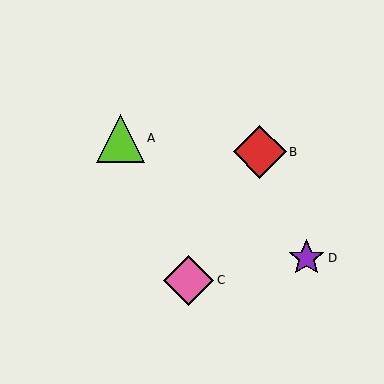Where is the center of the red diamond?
The center of the red diamond is at (260, 152).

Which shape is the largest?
The red diamond (labeled B) is the largest.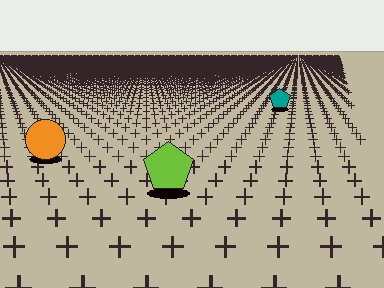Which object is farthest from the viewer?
The teal pentagon is farthest from the viewer. It appears smaller and the ground texture around it is denser.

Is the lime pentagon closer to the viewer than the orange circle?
Yes. The lime pentagon is closer — you can tell from the texture gradient: the ground texture is coarser near it.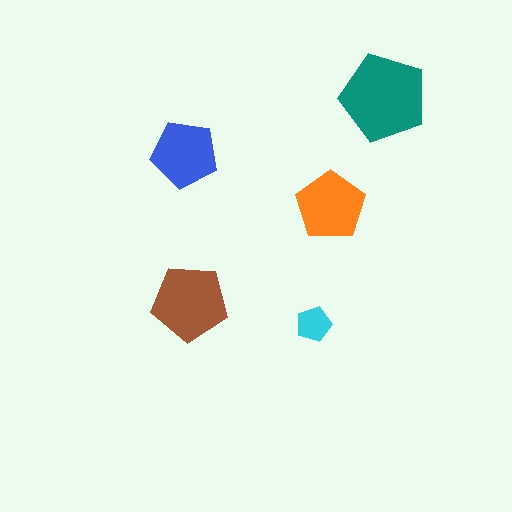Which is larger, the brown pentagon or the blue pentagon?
The brown one.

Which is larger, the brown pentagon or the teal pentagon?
The teal one.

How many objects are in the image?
There are 5 objects in the image.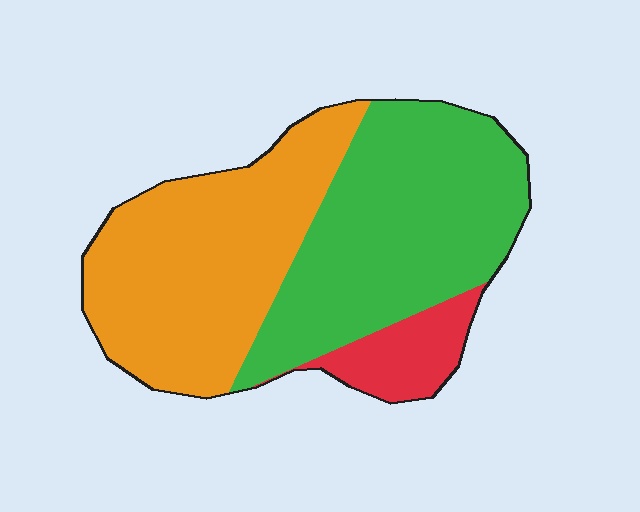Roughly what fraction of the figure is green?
Green covers 46% of the figure.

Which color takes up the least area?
Red, at roughly 10%.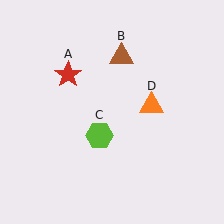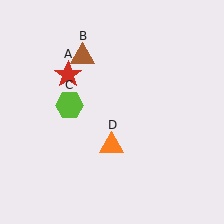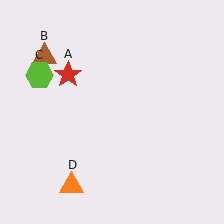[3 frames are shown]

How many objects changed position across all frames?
3 objects changed position: brown triangle (object B), lime hexagon (object C), orange triangle (object D).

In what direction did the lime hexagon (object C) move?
The lime hexagon (object C) moved up and to the left.